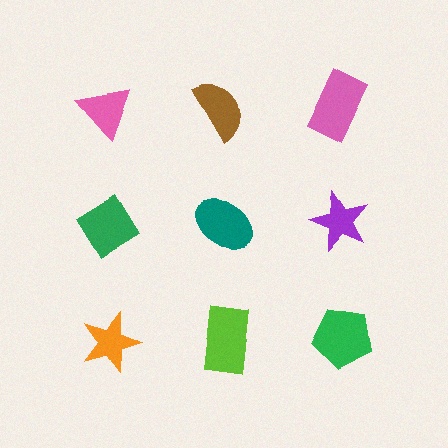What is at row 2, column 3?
A purple star.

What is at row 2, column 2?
A teal ellipse.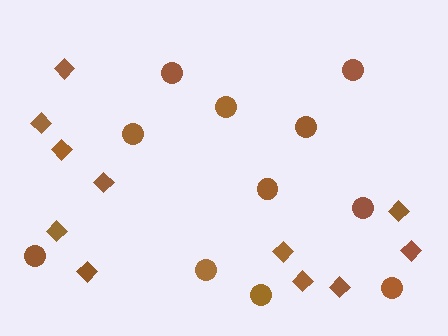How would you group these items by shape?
There are 2 groups: one group of circles (11) and one group of diamonds (11).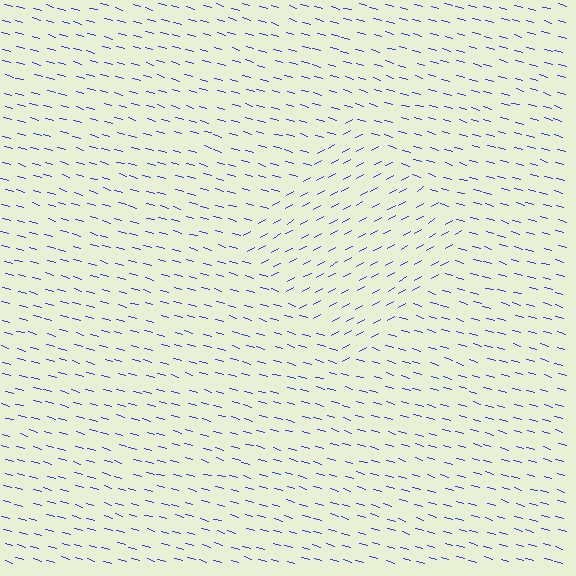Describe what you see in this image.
The image is filled with small blue line segments. A diamond region in the image has lines oriented differently from the surrounding lines, creating a visible texture boundary.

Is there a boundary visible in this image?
Yes, there is a texture boundary formed by a change in line orientation.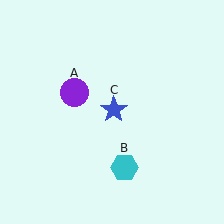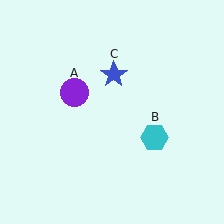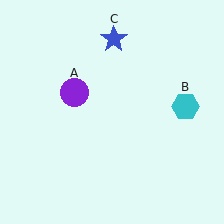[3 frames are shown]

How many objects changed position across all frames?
2 objects changed position: cyan hexagon (object B), blue star (object C).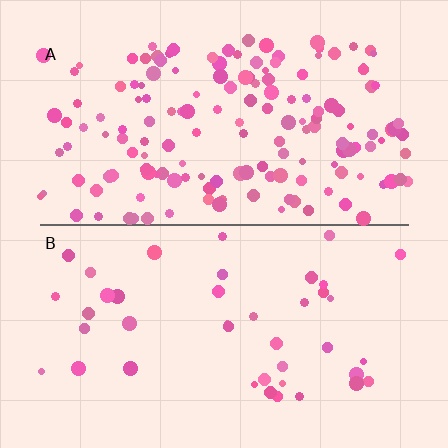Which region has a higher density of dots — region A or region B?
A (the top).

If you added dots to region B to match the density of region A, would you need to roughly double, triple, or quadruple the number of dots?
Approximately quadruple.